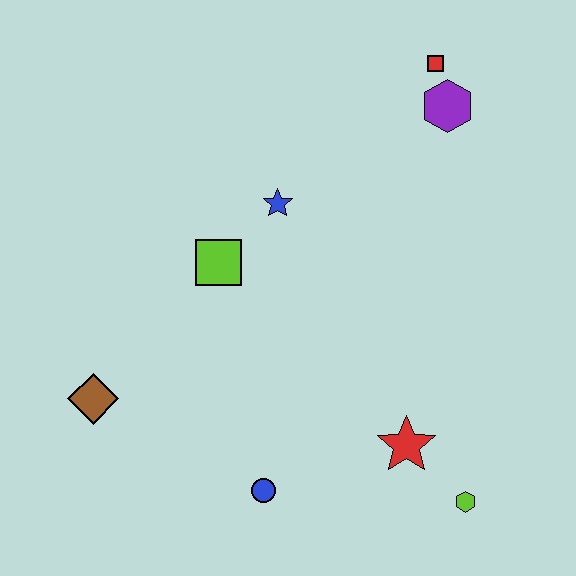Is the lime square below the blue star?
Yes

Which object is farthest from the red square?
The brown diamond is farthest from the red square.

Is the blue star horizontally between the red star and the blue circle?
Yes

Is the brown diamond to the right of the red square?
No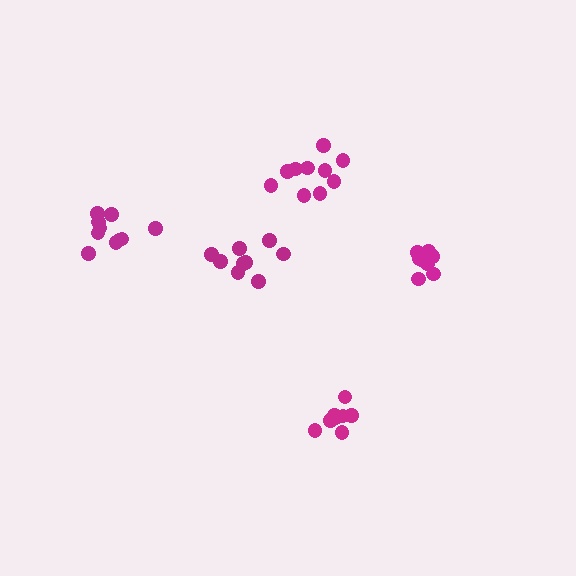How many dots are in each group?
Group 1: 8 dots, Group 2: 10 dots, Group 3: 9 dots, Group 4: 9 dots, Group 5: 10 dots (46 total).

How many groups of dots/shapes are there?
There are 5 groups.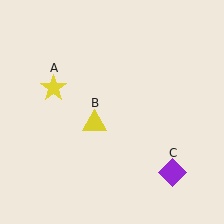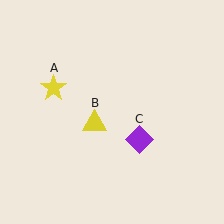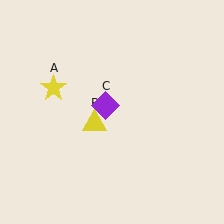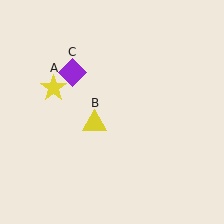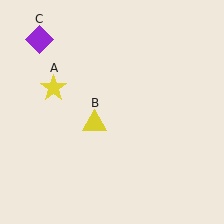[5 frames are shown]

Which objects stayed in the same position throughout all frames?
Yellow star (object A) and yellow triangle (object B) remained stationary.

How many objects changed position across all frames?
1 object changed position: purple diamond (object C).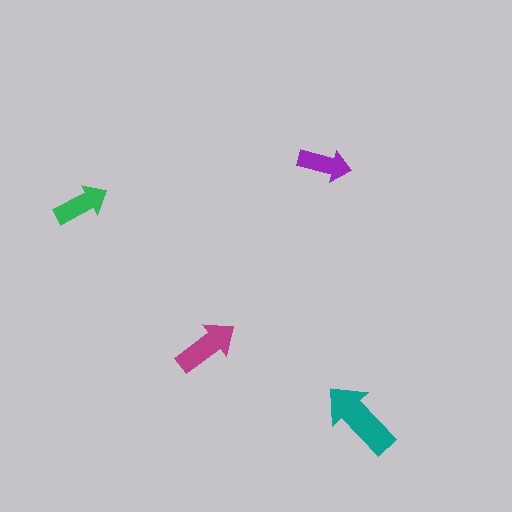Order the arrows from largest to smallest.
the teal one, the magenta one, the green one, the purple one.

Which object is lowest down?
The teal arrow is bottommost.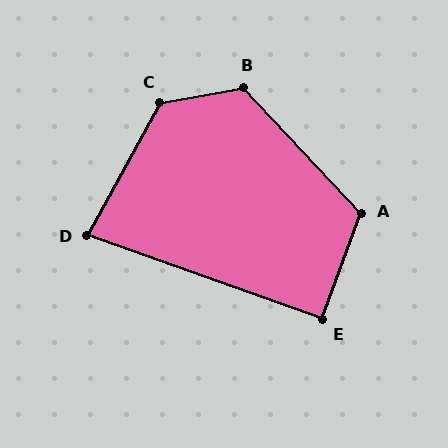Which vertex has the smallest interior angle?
D, at approximately 81 degrees.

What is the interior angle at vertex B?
Approximately 123 degrees (obtuse).